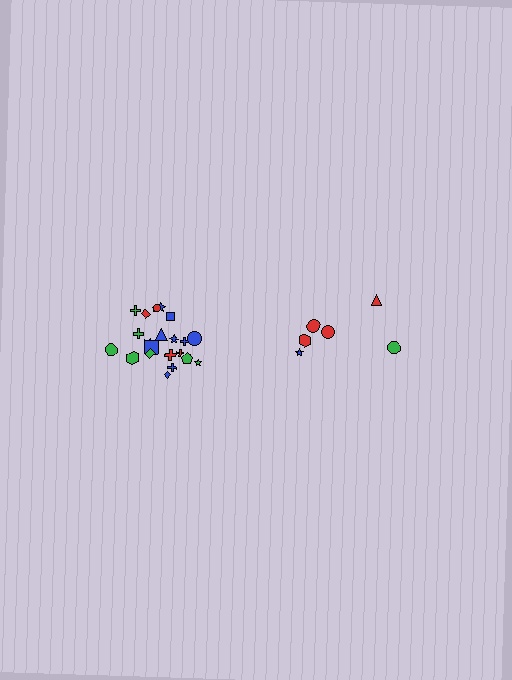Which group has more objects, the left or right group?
The left group.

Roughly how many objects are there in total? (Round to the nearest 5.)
Roughly 30 objects in total.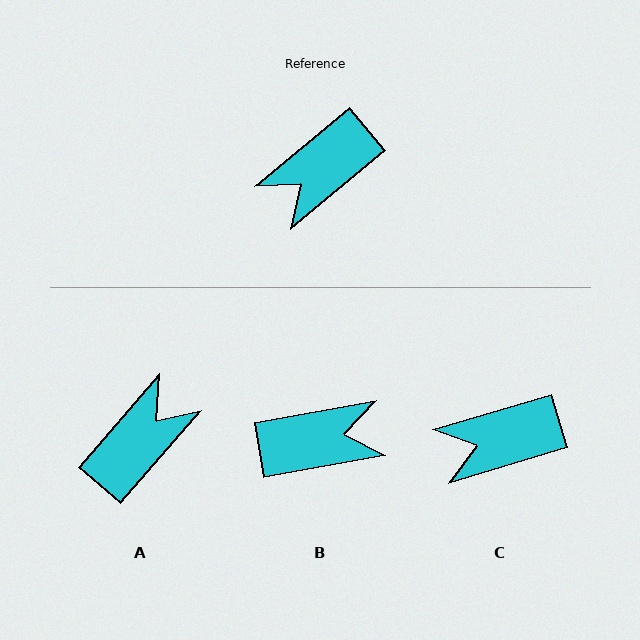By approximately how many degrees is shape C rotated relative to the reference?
Approximately 23 degrees clockwise.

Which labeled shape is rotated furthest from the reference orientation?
A, about 171 degrees away.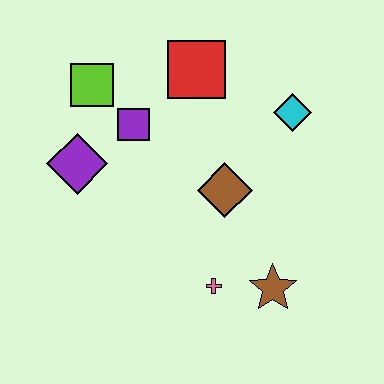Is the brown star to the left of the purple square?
No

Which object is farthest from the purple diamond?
The brown star is farthest from the purple diamond.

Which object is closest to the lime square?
The purple square is closest to the lime square.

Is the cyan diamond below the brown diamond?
No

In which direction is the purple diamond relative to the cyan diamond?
The purple diamond is to the left of the cyan diamond.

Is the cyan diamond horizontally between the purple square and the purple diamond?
No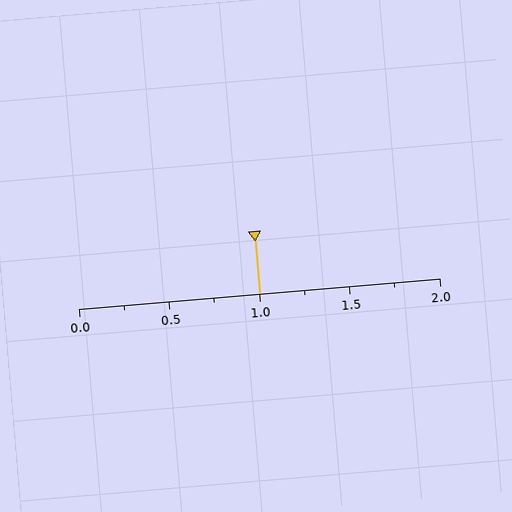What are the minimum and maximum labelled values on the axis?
The axis runs from 0.0 to 2.0.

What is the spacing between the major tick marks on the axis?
The major ticks are spaced 0.5 apart.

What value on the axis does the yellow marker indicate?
The marker indicates approximately 1.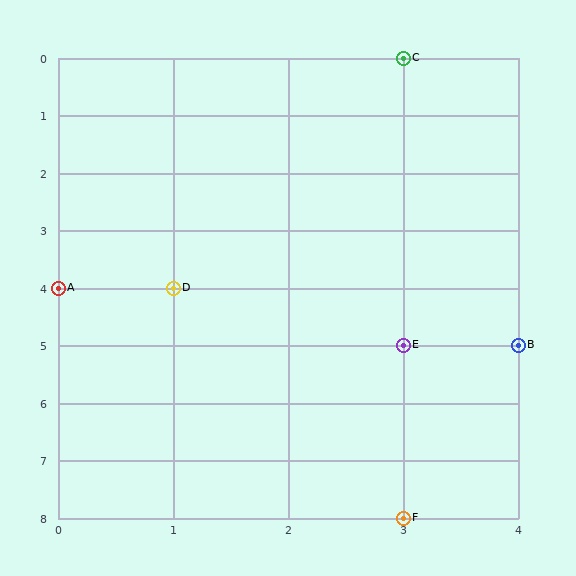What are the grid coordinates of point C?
Point C is at grid coordinates (3, 0).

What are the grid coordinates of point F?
Point F is at grid coordinates (3, 8).